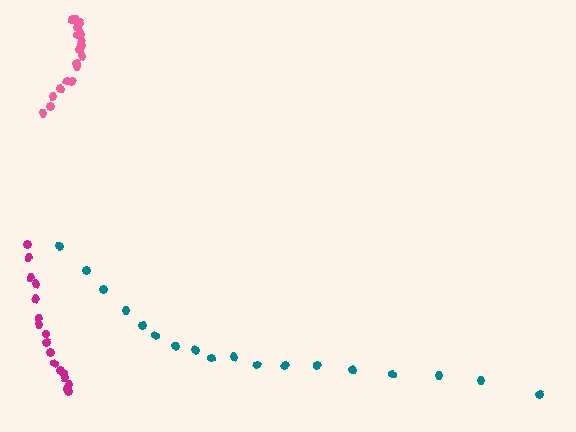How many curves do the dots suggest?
There are 3 distinct paths.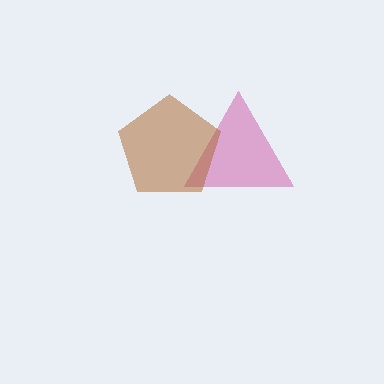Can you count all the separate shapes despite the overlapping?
Yes, there are 2 separate shapes.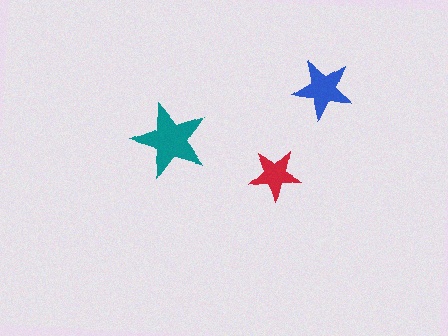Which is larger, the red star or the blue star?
The blue one.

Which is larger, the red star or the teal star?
The teal one.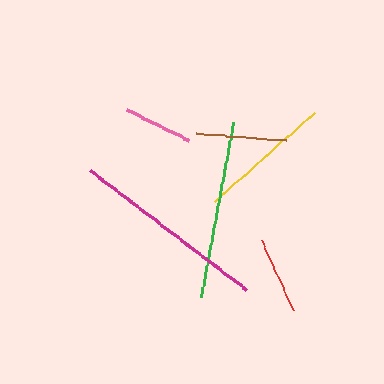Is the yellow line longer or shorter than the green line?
The green line is longer than the yellow line.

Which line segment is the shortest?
The pink line is the shortest at approximately 69 pixels.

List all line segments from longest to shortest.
From longest to shortest: magenta, green, yellow, brown, red, pink.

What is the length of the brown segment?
The brown segment is approximately 90 pixels long.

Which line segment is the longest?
The magenta line is the longest at approximately 197 pixels.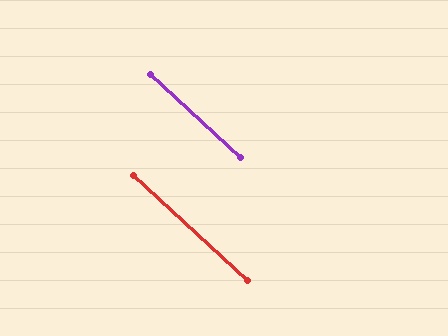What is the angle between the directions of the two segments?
Approximately 0 degrees.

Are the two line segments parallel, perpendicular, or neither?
Parallel — their directions differ by only 0.4°.